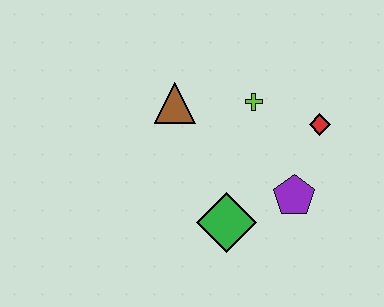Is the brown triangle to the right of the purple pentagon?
No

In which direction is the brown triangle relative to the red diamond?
The brown triangle is to the left of the red diamond.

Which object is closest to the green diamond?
The purple pentagon is closest to the green diamond.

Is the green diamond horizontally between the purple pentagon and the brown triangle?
Yes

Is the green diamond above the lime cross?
No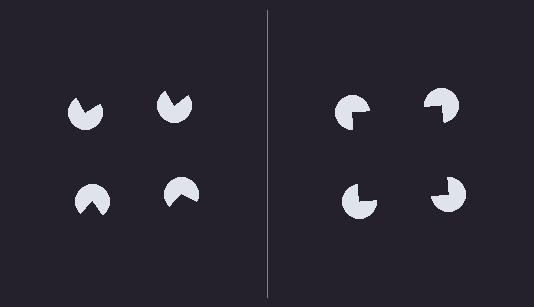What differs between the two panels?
The pac-man discs are positioned identically on both sides; only the wedge orientations differ. On the right they align to a square; on the left they are misaligned.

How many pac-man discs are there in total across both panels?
8 — 4 on each side.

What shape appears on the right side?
An illusory square.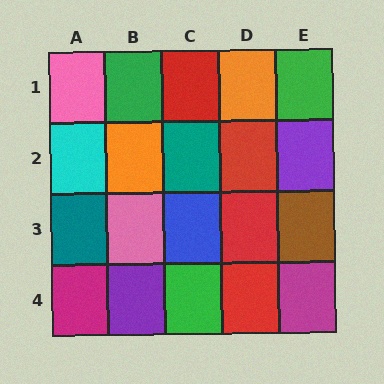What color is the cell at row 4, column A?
Magenta.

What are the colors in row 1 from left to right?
Pink, green, red, orange, green.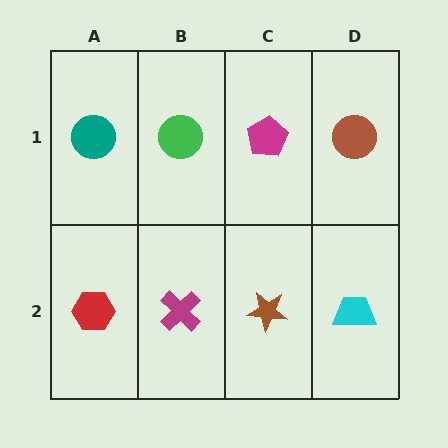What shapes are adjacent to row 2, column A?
A teal circle (row 1, column A), a magenta cross (row 2, column B).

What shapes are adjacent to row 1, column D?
A cyan trapezoid (row 2, column D), a magenta pentagon (row 1, column C).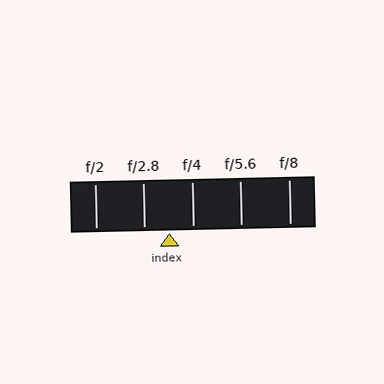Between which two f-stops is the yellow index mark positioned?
The index mark is between f/2.8 and f/4.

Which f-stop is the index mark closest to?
The index mark is closest to f/4.